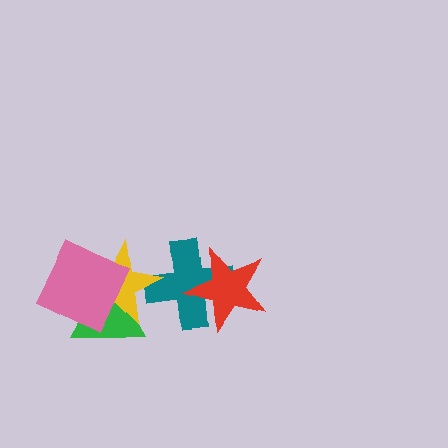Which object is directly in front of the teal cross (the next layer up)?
The yellow star is directly in front of the teal cross.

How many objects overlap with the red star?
1 object overlaps with the red star.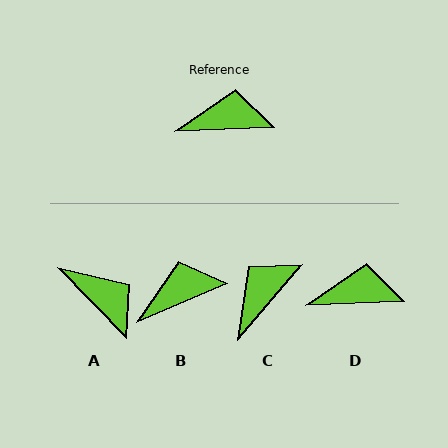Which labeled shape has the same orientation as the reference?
D.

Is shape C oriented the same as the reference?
No, it is off by about 47 degrees.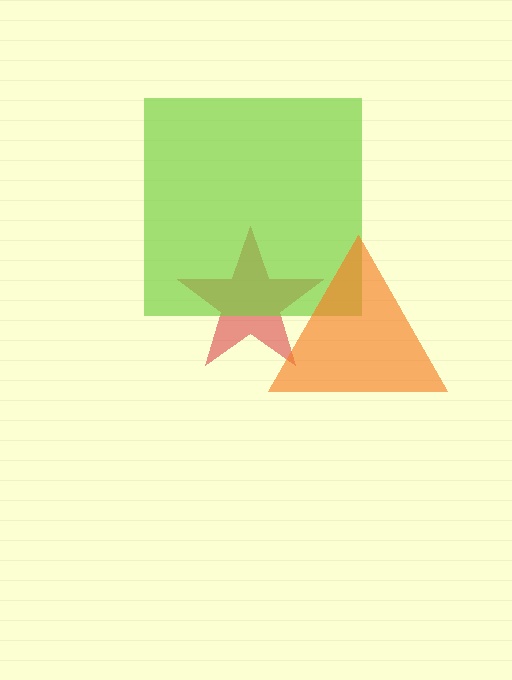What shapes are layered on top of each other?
The layered shapes are: a red star, a lime square, an orange triangle.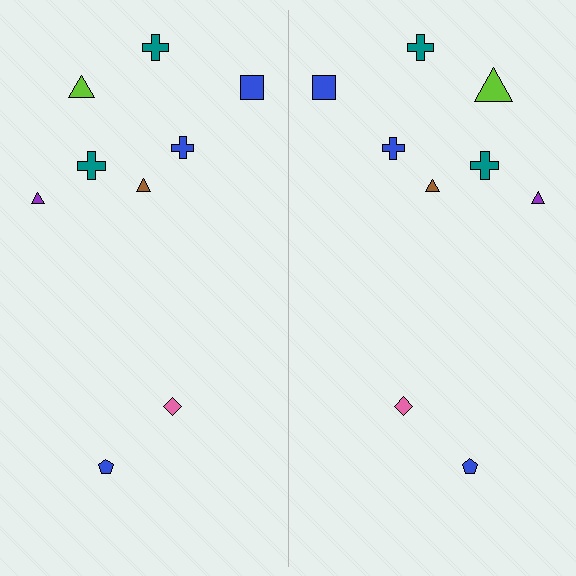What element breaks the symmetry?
The lime triangle on the right side has a different size than its mirror counterpart.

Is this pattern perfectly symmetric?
No, the pattern is not perfectly symmetric. The lime triangle on the right side has a different size than its mirror counterpart.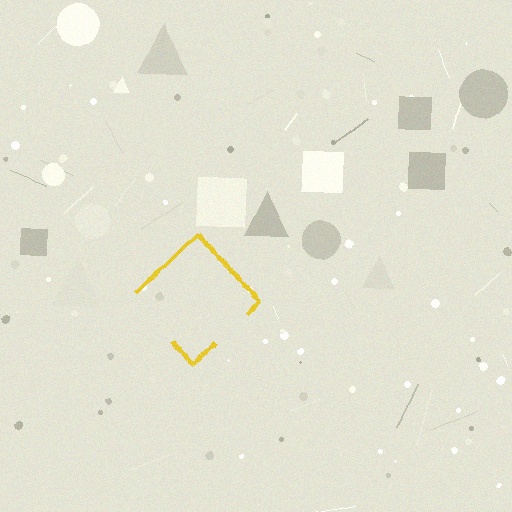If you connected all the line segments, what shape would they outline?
They would outline a diamond.